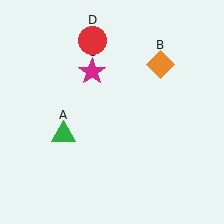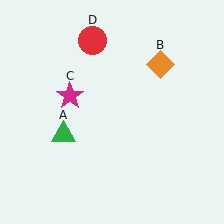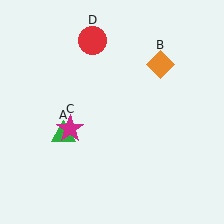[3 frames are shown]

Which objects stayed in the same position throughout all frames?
Green triangle (object A) and orange diamond (object B) and red circle (object D) remained stationary.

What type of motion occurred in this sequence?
The magenta star (object C) rotated counterclockwise around the center of the scene.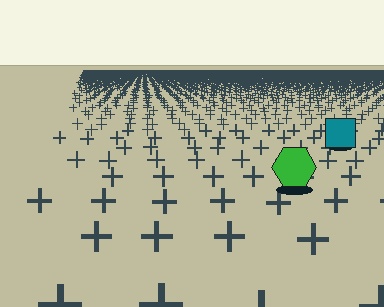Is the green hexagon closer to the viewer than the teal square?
Yes. The green hexagon is closer — you can tell from the texture gradient: the ground texture is coarser near it.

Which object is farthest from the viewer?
The teal square is farthest from the viewer. It appears smaller and the ground texture around it is denser.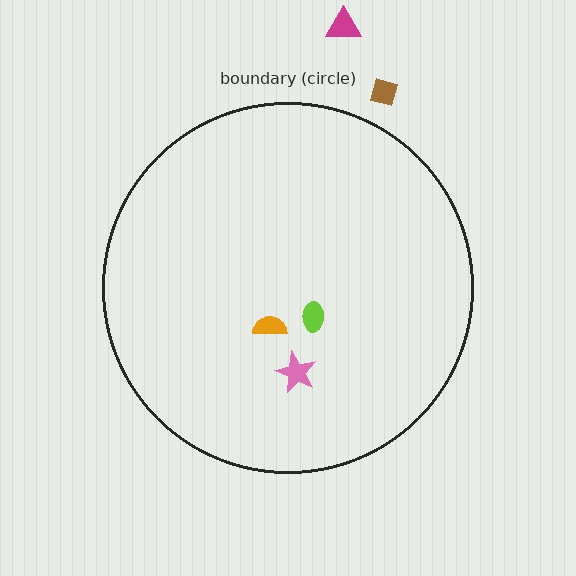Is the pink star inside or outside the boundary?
Inside.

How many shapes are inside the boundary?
3 inside, 2 outside.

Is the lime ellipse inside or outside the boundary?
Inside.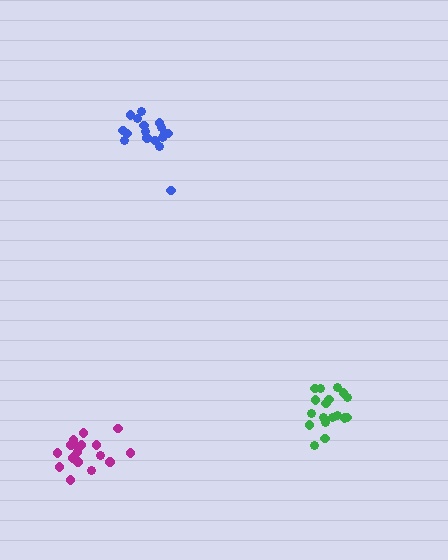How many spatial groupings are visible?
There are 3 spatial groupings.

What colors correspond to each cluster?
The clusters are colored: green, magenta, blue.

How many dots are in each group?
Group 1: 18 dots, Group 2: 18 dots, Group 3: 18 dots (54 total).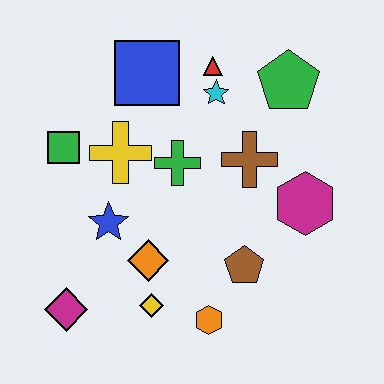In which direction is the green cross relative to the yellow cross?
The green cross is to the right of the yellow cross.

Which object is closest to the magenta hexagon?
The brown cross is closest to the magenta hexagon.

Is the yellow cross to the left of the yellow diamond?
Yes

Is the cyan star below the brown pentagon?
No